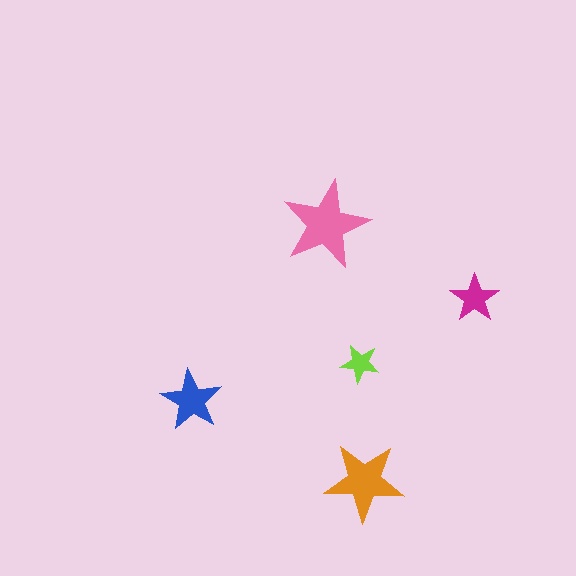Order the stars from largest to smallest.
the pink one, the orange one, the blue one, the magenta one, the lime one.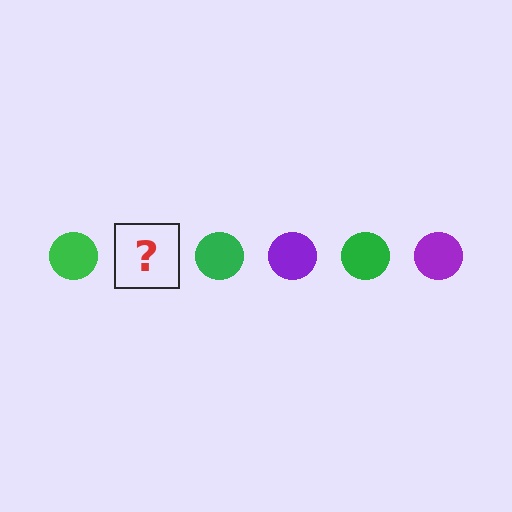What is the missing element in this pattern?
The missing element is a purple circle.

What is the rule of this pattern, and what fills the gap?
The rule is that the pattern cycles through green, purple circles. The gap should be filled with a purple circle.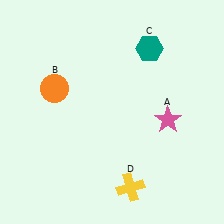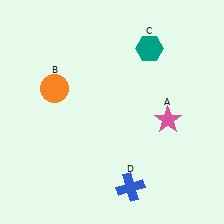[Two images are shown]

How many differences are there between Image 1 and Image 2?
There is 1 difference between the two images.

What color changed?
The cross (D) changed from yellow in Image 1 to blue in Image 2.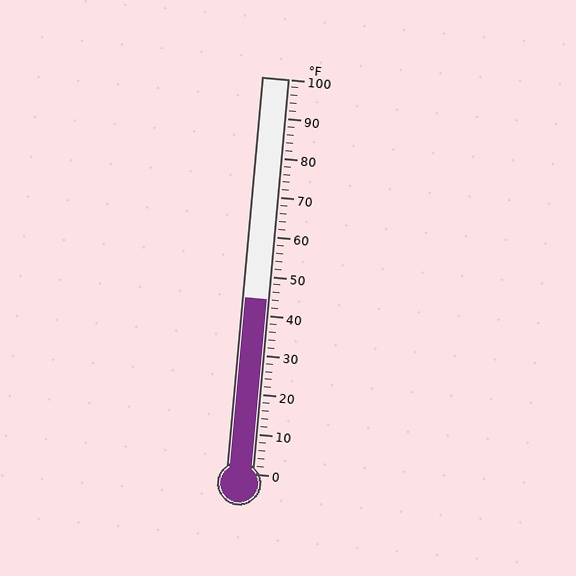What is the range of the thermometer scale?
The thermometer scale ranges from 0°F to 100°F.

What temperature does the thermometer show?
The thermometer shows approximately 44°F.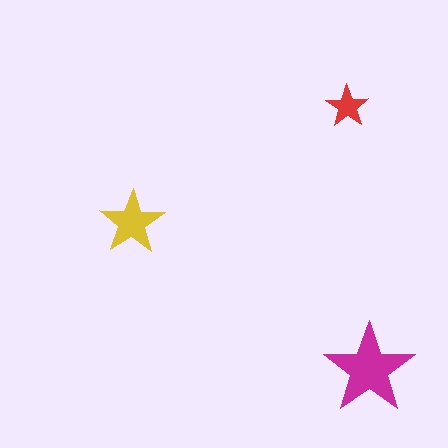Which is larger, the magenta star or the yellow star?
The magenta one.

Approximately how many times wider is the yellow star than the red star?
About 1.5 times wider.